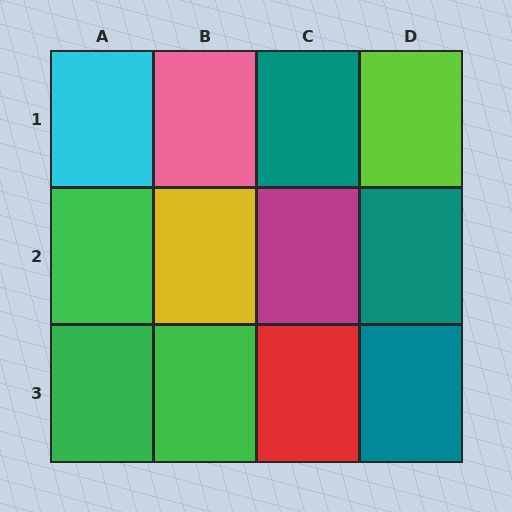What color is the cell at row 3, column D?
Teal.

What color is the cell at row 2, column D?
Teal.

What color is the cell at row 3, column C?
Red.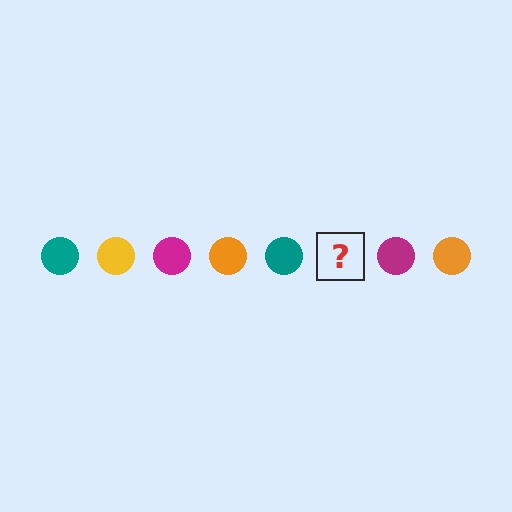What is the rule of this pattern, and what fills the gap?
The rule is that the pattern cycles through teal, yellow, magenta, orange circles. The gap should be filled with a yellow circle.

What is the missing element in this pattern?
The missing element is a yellow circle.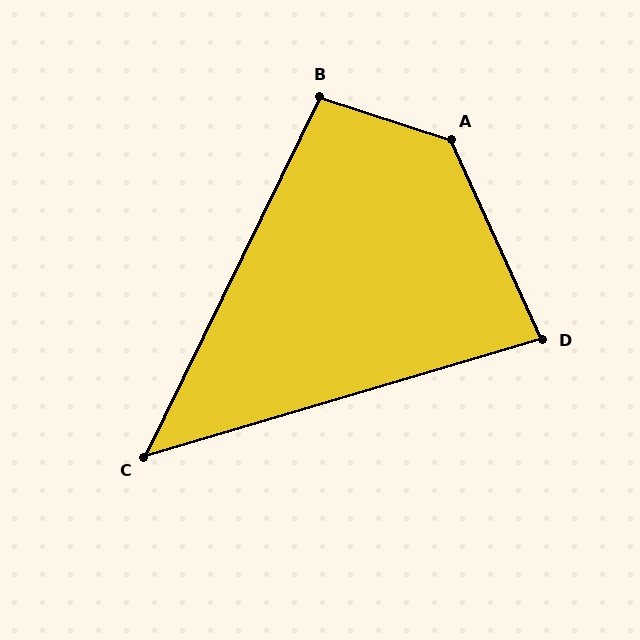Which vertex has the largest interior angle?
A, at approximately 133 degrees.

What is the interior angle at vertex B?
Approximately 98 degrees (obtuse).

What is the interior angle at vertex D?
Approximately 82 degrees (acute).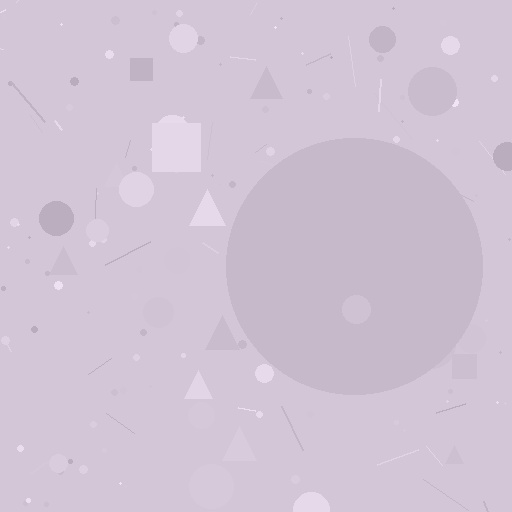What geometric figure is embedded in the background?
A circle is embedded in the background.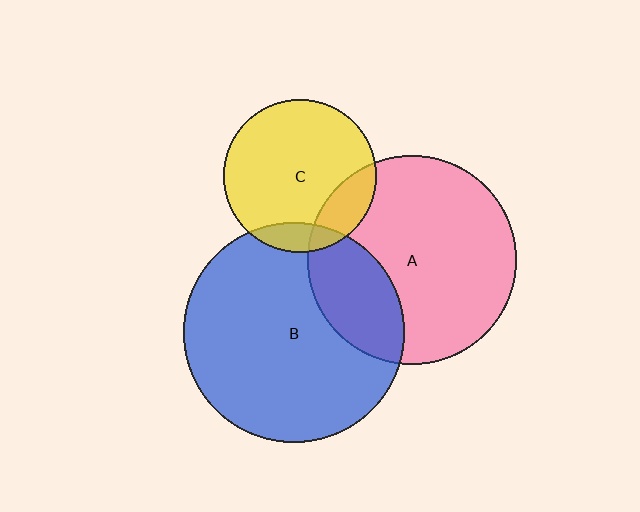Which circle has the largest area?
Circle B (blue).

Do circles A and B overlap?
Yes.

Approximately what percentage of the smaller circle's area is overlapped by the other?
Approximately 25%.